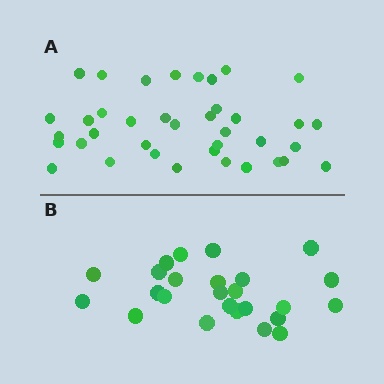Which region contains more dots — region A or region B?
Region A (the top region) has more dots.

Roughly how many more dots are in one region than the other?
Region A has approximately 15 more dots than region B.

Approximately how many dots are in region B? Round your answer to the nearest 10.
About 20 dots. (The exact count is 25, which rounds to 20.)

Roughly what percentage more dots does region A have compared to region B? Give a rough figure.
About 50% more.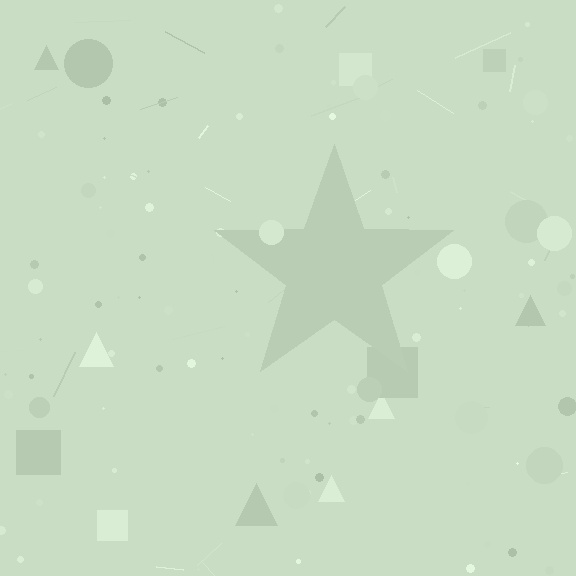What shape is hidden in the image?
A star is hidden in the image.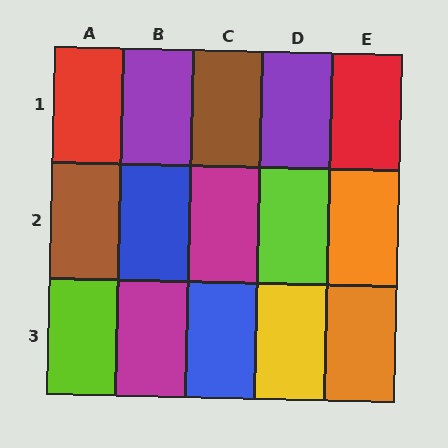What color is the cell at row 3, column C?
Blue.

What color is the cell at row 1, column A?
Red.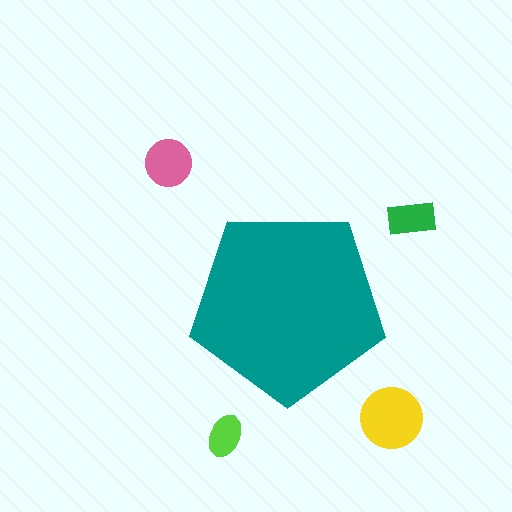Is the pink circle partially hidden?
No, the pink circle is fully visible.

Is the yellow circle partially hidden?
No, the yellow circle is fully visible.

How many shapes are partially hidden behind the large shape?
0 shapes are partially hidden.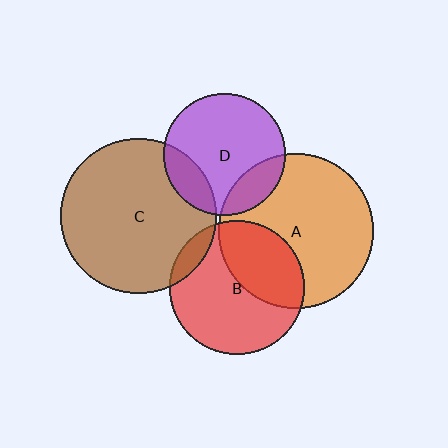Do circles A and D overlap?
Yes.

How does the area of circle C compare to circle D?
Approximately 1.6 times.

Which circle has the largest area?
Circle C (brown).